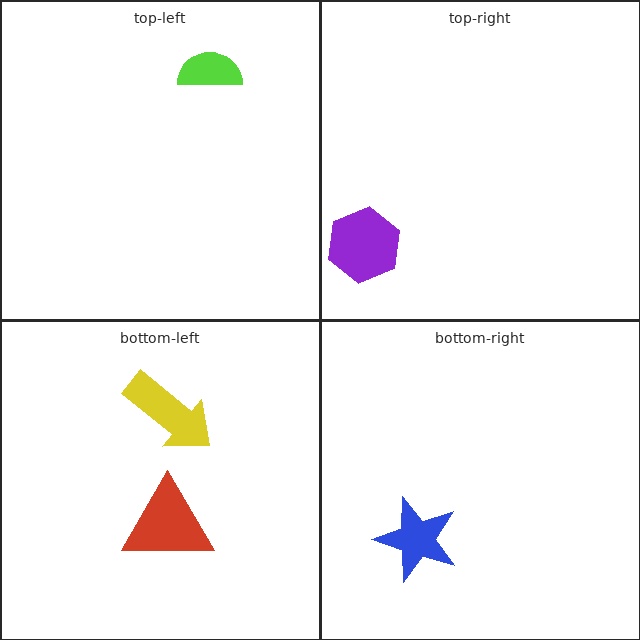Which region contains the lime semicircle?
The top-left region.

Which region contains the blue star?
The bottom-right region.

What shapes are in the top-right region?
The purple hexagon.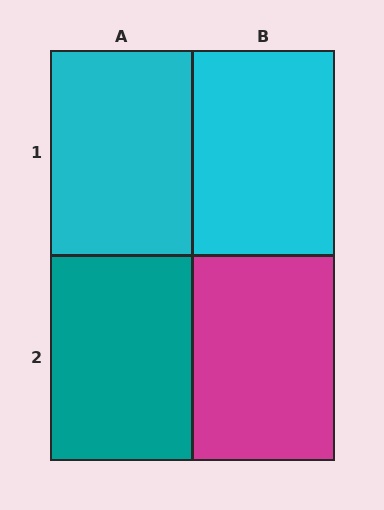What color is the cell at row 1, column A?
Cyan.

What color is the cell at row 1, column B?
Cyan.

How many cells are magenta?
1 cell is magenta.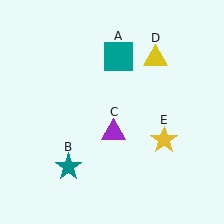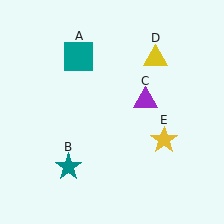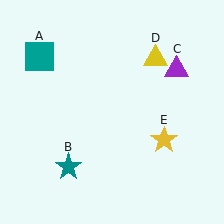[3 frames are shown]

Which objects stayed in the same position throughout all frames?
Teal star (object B) and yellow triangle (object D) and yellow star (object E) remained stationary.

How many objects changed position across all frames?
2 objects changed position: teal square (object A), purple triangle (object C).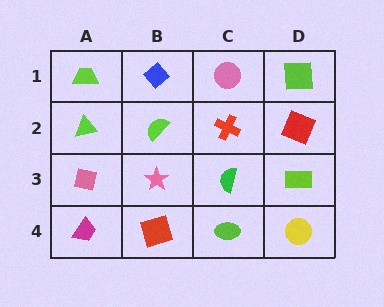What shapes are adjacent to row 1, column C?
A red cross (row 2, column C), a blue diamond (row 1, column B), a lime square (row 1, column D).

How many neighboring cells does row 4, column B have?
3.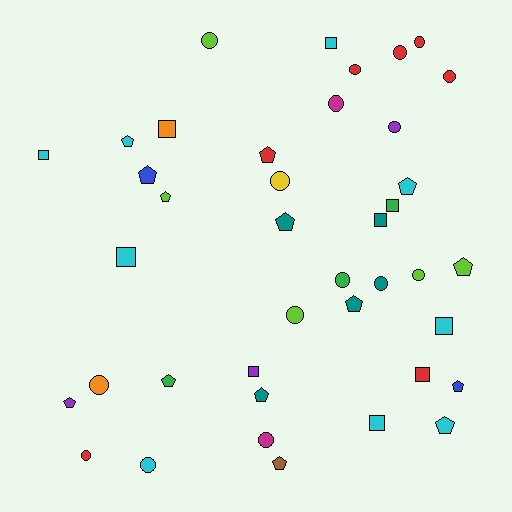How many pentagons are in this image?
There are 14 pentagons.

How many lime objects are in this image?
There are 5 lime objects.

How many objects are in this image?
There are 40 objects.